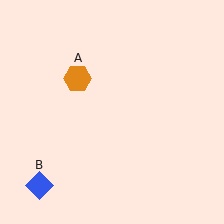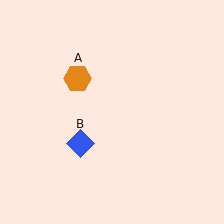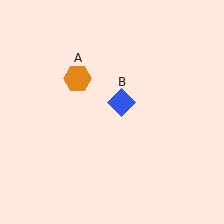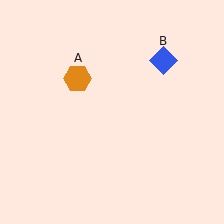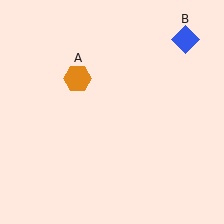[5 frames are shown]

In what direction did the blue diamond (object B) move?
The blue diamond (object B) moved up and to the right.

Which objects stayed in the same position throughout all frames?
Orange hexagon (object A) remained stationary.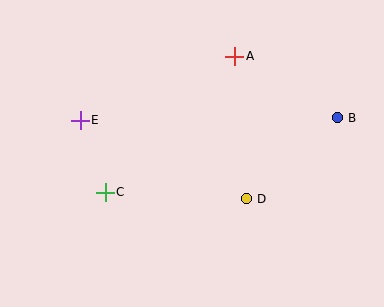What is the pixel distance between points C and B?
The distance between C and B is 244 pixels.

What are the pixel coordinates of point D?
Point D is at (246, 199).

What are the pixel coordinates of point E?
Point E is at (80, 120).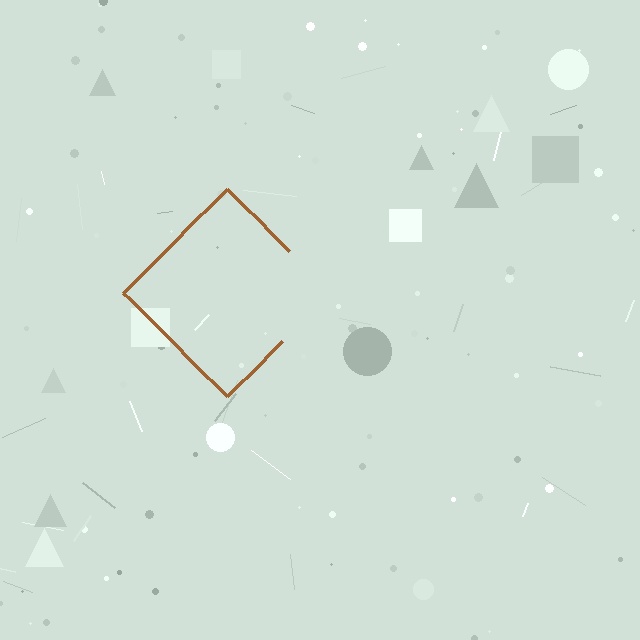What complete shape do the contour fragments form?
The contour fragments form a diamond.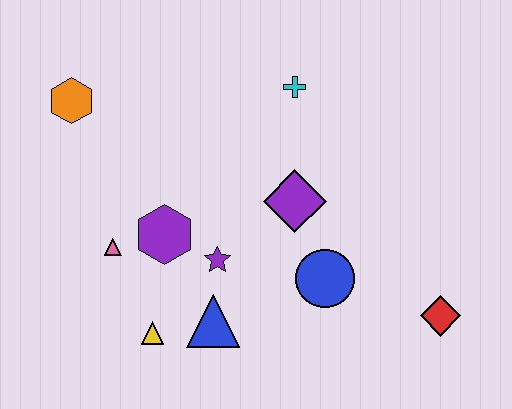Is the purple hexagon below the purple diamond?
Yes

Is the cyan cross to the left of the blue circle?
Yes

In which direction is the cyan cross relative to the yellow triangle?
The cyan cross is above the yellow triangle.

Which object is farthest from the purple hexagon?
The red diamond is farthest from the purple hexagon.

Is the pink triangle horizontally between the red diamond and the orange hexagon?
Yes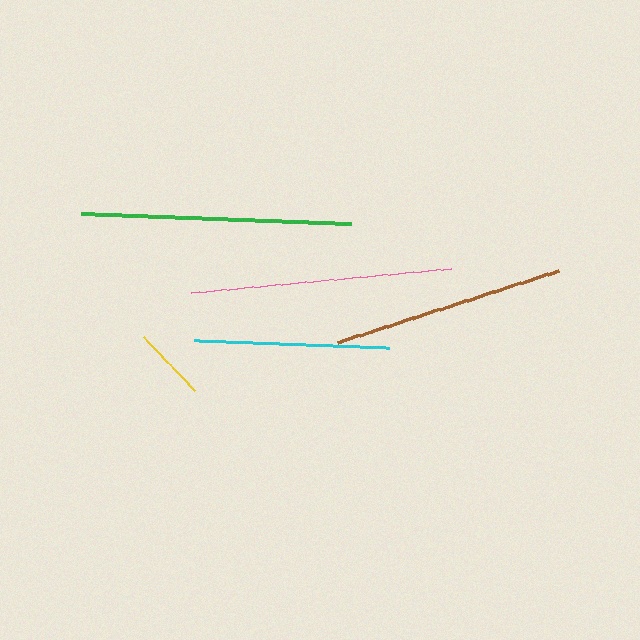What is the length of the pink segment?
The pink segment is approximately 261 pixels long.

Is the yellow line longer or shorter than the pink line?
The pink line is longer than the yellow line.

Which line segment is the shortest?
The yellow line is the shortest at approximately 75 pixels.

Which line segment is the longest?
The green line is the longest at approximately 270 pixels.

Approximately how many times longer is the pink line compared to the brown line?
The pink line is approximately 1.1 times the length of the brown line.